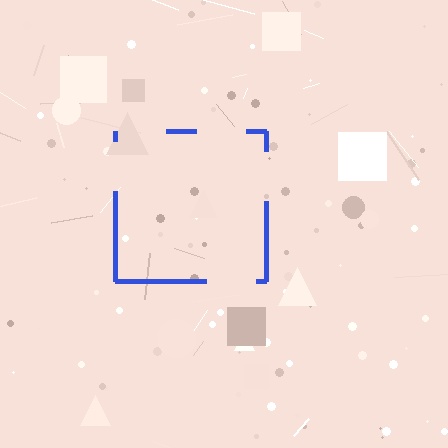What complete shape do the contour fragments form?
The contour fragments form a square.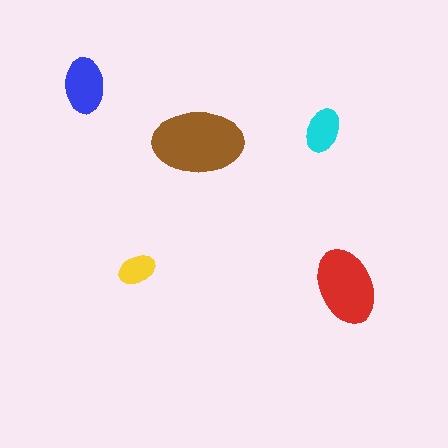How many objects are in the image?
There are 5 objects in the image.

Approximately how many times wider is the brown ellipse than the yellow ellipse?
About 2.5 times wider.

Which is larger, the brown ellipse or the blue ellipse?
The brown one.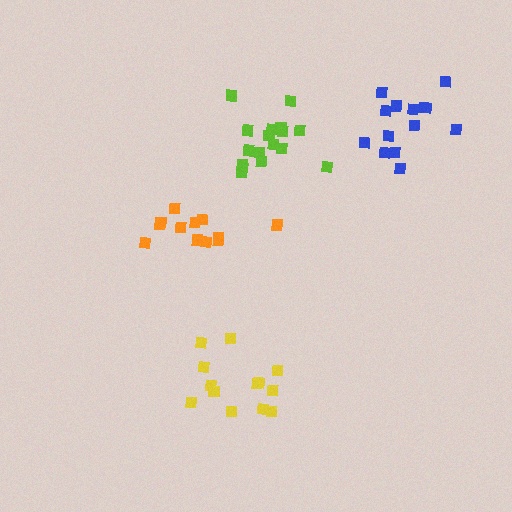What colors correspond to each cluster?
The clusters are colored: orange, yellow, lime, blue.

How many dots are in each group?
Group 1: 12 dots, Group 2: 13 dots, Group 3: 17 dots, Group 4: 14 dots (56 total).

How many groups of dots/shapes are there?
There are 4 groups.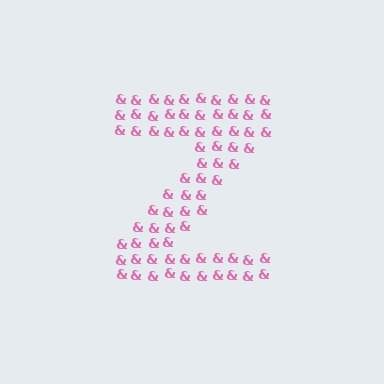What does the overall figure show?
The overall figure shows the letter Z.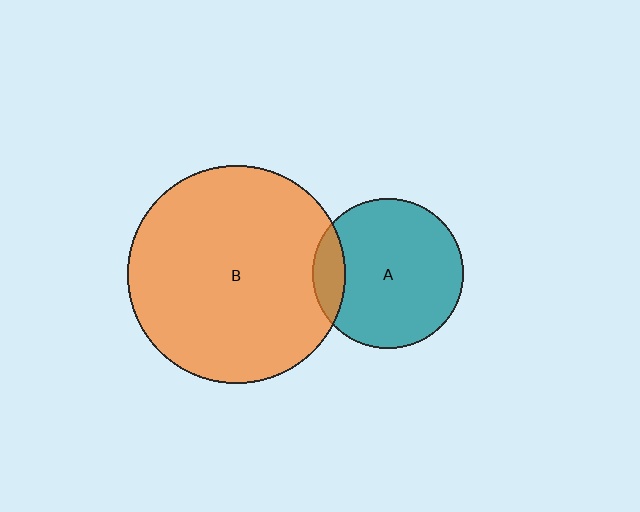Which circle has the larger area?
Circle B (orange).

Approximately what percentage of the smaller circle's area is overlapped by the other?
Approximately 15%.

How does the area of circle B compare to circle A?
Approximately 2.1 times.